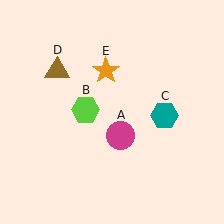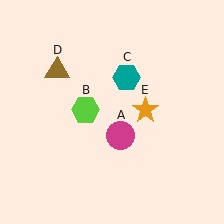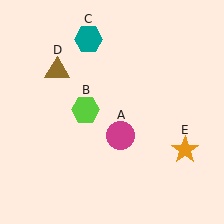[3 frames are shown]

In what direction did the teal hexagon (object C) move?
The teal hexagon (object C) moved up and to the left.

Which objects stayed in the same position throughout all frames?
Magenta circle (object A) and lime hexagon (object B) and brown triangle (object D) remained stationary.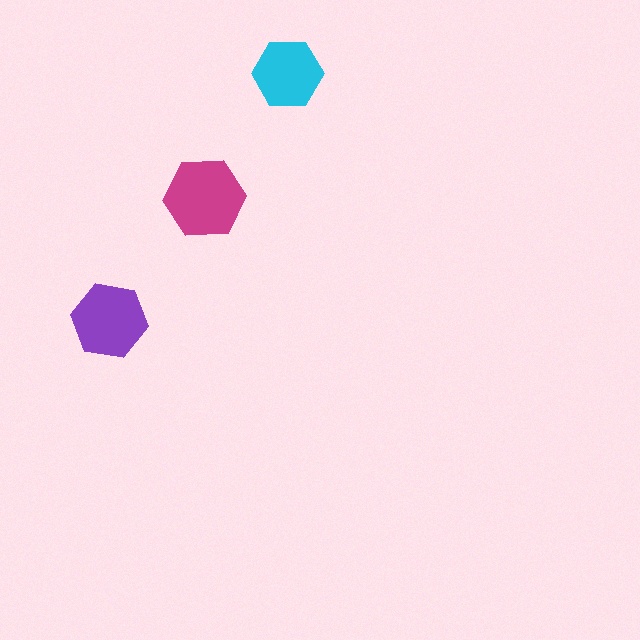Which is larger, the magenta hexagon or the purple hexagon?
The magenta one.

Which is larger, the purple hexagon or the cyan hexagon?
The purple one.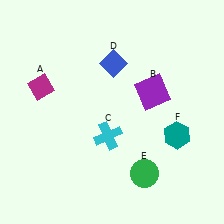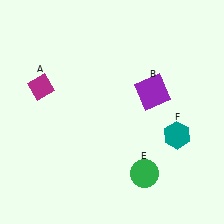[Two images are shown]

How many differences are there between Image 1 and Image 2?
There are 2 differences between the two images.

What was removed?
The cyan cross (C), the blue diamond (D) were removed in Image 2.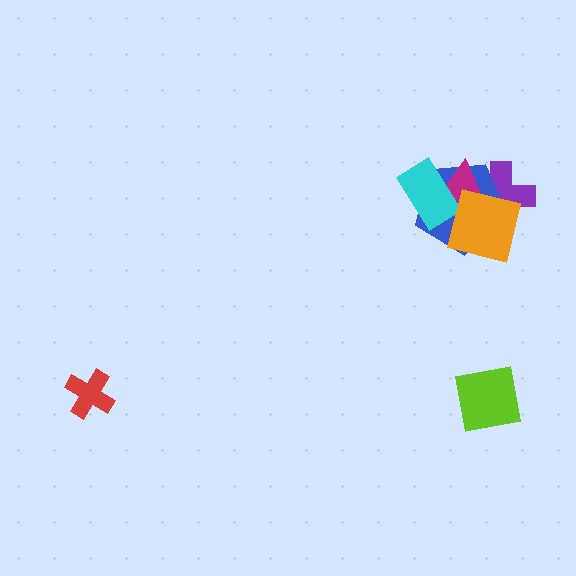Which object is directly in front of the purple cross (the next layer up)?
The blue pentagon is directly in front of the purple cross.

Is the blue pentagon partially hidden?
Yes, it is partially covered by another shape.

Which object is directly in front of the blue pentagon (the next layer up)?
The magenta triangle is directly in front of the blue pentagon.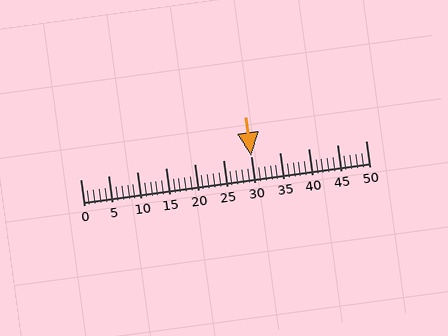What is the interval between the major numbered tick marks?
The major tick marks are spaced 5 units apart.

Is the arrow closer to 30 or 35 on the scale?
The arrow is closer to 30.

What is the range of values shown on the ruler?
The ruler shows values from 0 to 50.